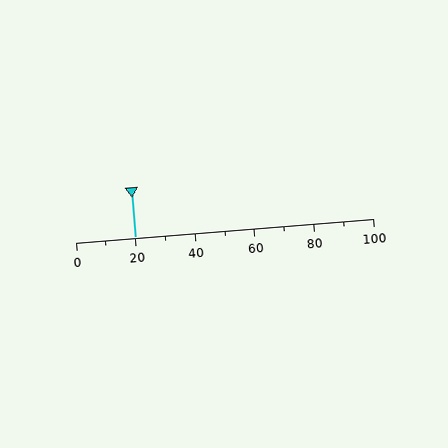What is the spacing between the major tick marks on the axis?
The major ticks are spaced 20 apart.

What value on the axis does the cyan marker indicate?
The marker indicates approximately 20.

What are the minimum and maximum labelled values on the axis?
The axis runs from 0 to 100.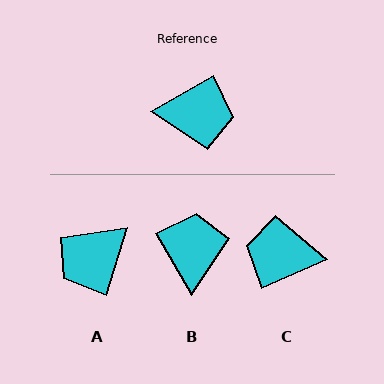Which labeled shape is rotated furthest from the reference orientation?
C, about 174 degrees away.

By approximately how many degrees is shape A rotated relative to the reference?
Approximately 137 degrees clockwise.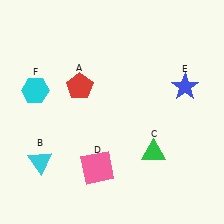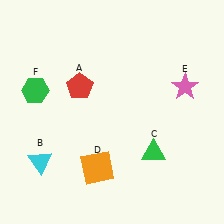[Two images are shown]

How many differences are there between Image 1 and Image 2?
There are 3 differences between the two images.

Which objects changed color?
D changed from pink to orange. E changed from blue to pink. F changed from cyan to green.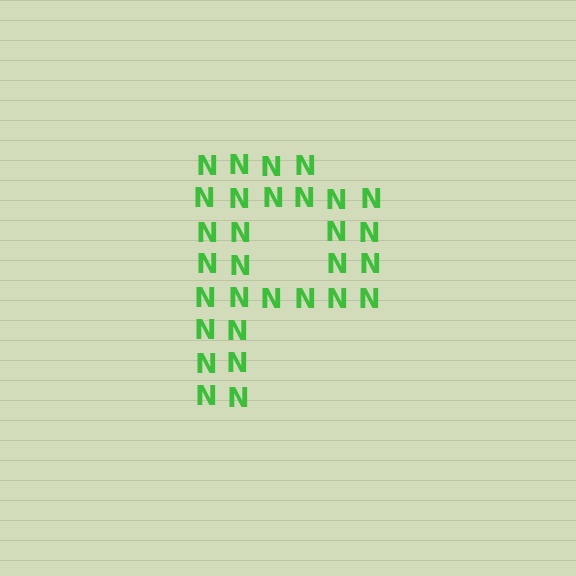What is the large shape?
The large shape is the letter P.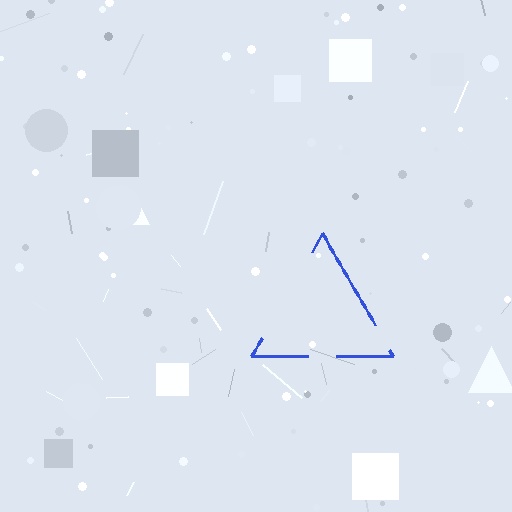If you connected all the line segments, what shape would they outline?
They would outline a triangle.